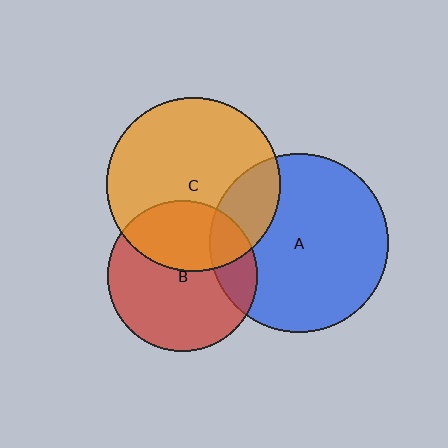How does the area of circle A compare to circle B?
Approximately 1.4 times.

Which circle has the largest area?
Circle A (blue).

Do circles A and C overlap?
Yes.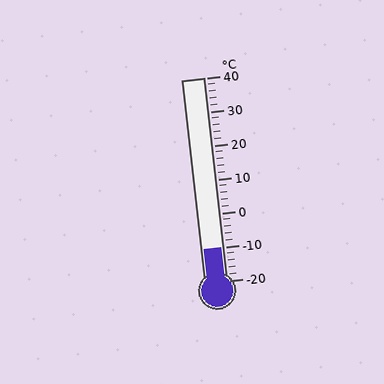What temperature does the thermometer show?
The thermometer shows approximately -10°C.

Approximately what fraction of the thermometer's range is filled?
The thermometer is filled to approximately 15% of its range.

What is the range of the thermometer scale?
The thermometer scale ranges from -20°C to 40°C.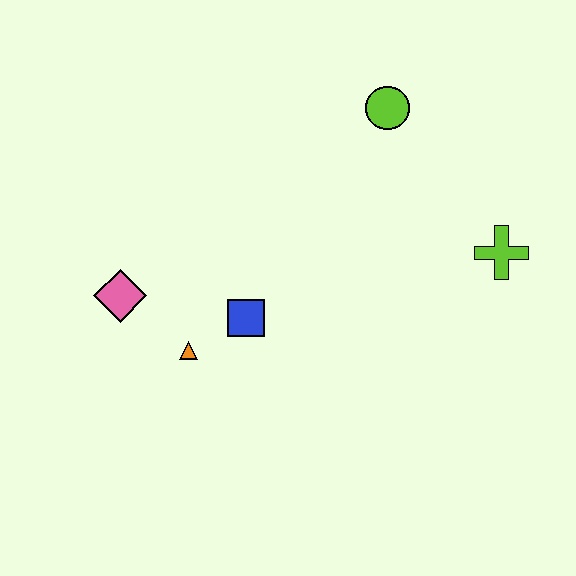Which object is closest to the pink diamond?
The orange triangle is closest to the pink diamond.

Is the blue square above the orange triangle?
Yes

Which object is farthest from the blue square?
The lime cross is farthest from the blue square.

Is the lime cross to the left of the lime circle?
No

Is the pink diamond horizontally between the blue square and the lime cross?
No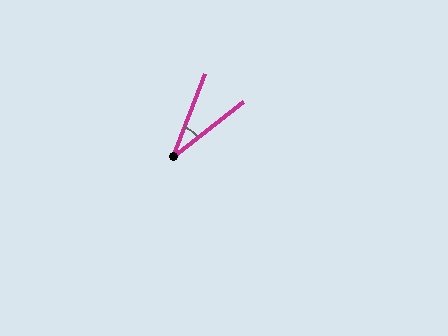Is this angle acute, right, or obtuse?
It is acute.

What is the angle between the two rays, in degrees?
Approximately 31 degrees.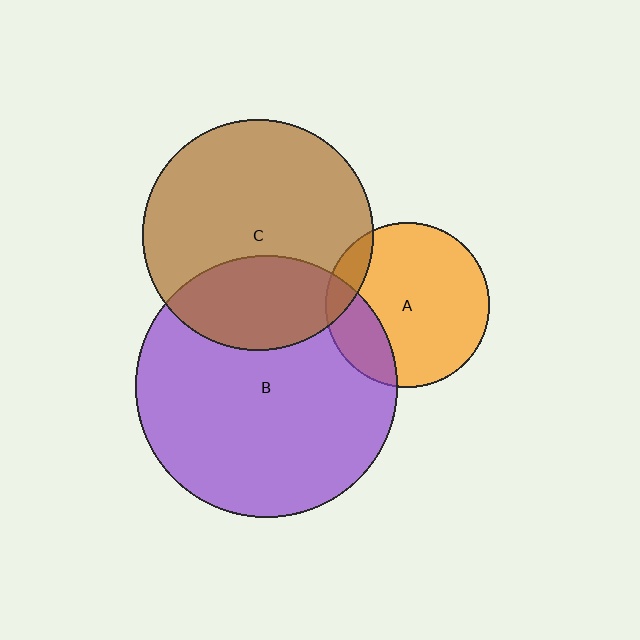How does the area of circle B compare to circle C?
Approximately 1.3 times.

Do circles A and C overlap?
Yes.